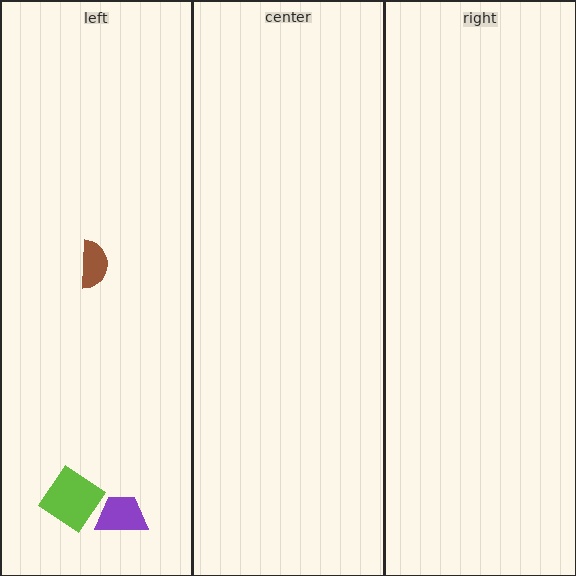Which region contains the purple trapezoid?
The left region.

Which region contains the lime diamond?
The left region.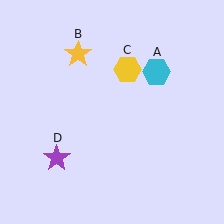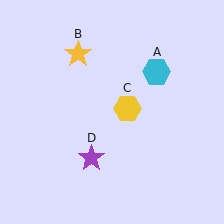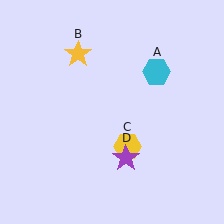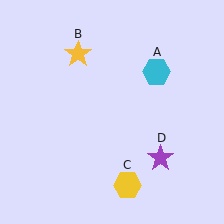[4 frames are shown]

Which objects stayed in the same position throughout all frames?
Cyan hexagon (object A) and yellow star (object B) remained stationary.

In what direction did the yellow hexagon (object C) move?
The yellow hexagon (object C) moved down.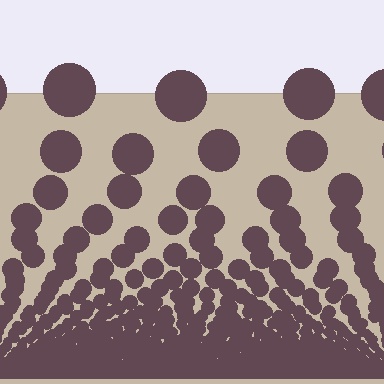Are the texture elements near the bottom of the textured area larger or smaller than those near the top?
Smaller. The gradient is inverted — elements near the bottom are smaller and denser.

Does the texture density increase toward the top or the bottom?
Density increases toward the bottom.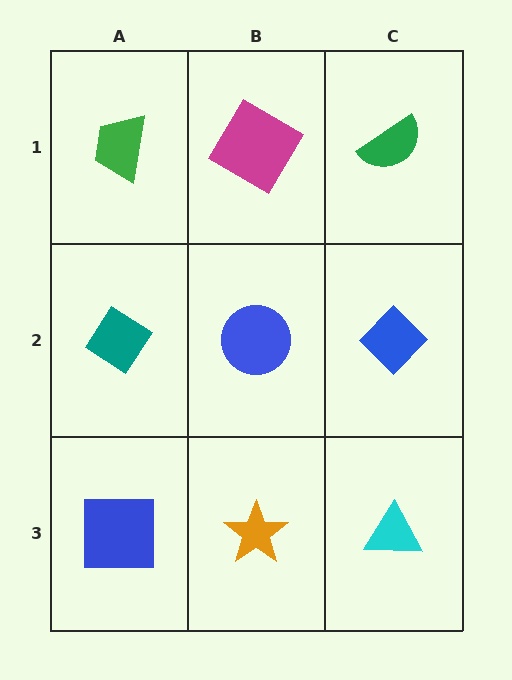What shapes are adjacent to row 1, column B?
A blue circle (row 2, column B), a green trapezoid (row 1, column A), a green semicircle (row 1, column C).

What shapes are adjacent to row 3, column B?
A blue circle (row 2, column B), a blue square (row 3, column A), a cyan triangle (row 3, column C).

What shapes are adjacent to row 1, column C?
A blue diamond (row 2, column C), a magenta diamond (row 1, column B).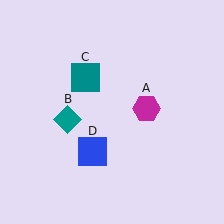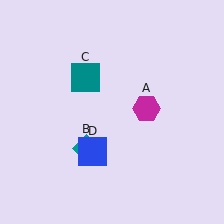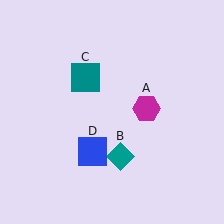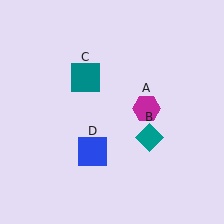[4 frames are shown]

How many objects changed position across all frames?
1 object changed position: teal diamond (object B).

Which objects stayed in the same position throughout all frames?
Magenta hexagon (object A) and teal square (object C) and blue square (object D) remained stationary.